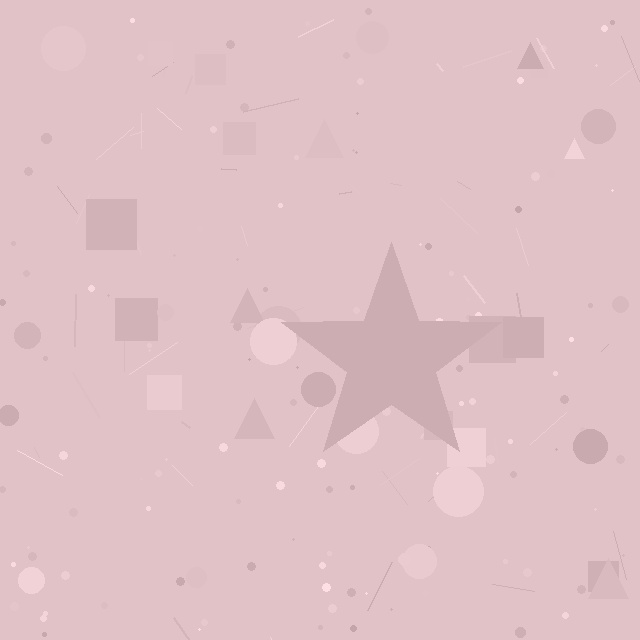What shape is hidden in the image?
A star is hidden in the image.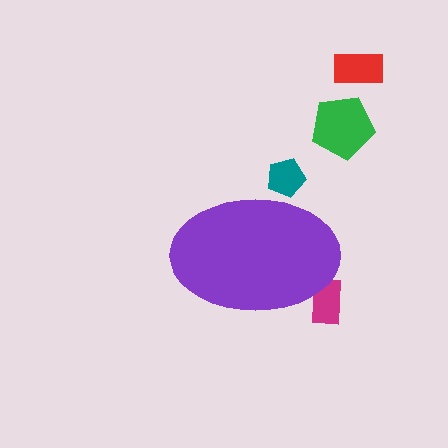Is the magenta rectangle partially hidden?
Yes, the magenta rectangle is partially hidden behind the purple ellipse.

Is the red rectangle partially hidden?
No, the red rectangle is fully visible.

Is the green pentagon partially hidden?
No, the green pentagon is fully visible.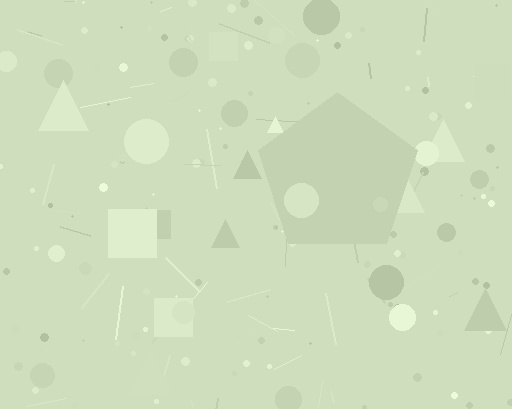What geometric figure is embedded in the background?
A pentagon is embedded in the background.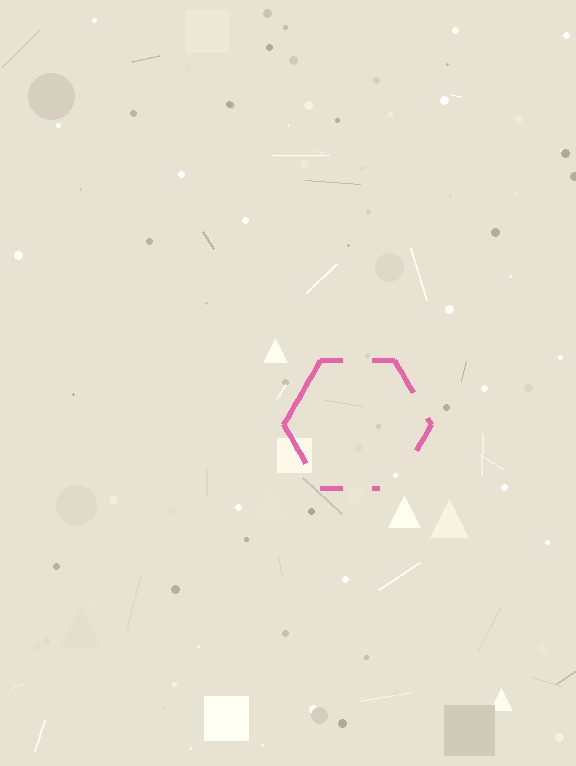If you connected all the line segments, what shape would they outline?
They would outline a hexagon.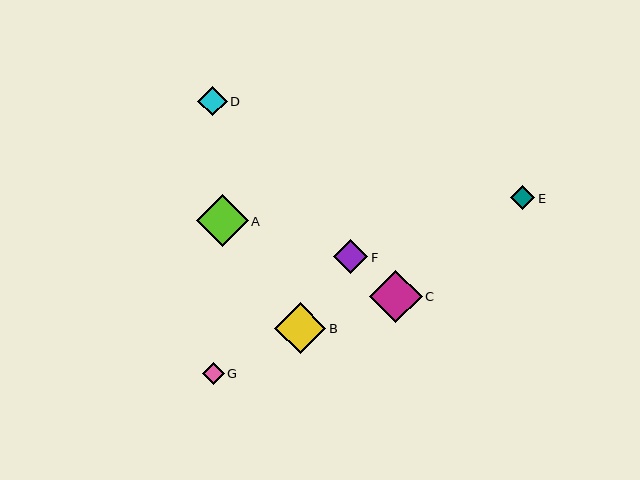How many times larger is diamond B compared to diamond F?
Diamond B is approximately 1.5 times the size of diamond F.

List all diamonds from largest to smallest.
From largest to smallest: C, A, B, F, D, E, G.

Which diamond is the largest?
Diamond C is the largest with a size of approximately 53 pixels.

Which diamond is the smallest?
Diamond G is the smallest with a size of approximately 22 pixels.